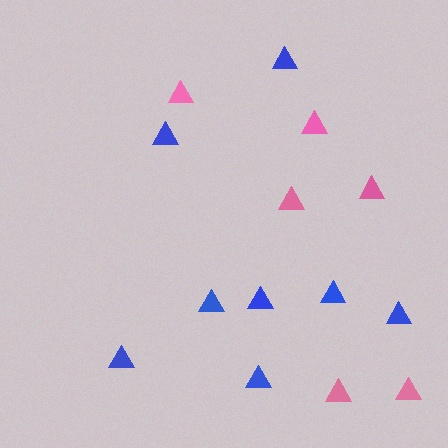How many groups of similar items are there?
There are 2 groups: one group of pink triangles (6) and one group of blue triangles (8).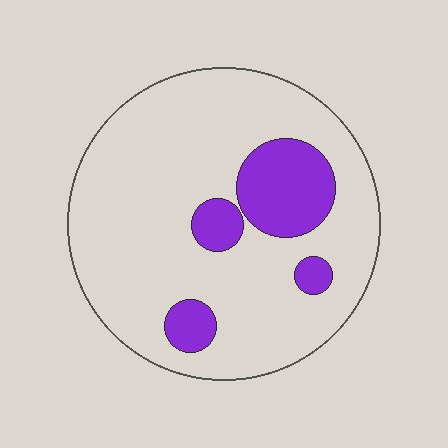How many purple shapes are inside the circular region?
4.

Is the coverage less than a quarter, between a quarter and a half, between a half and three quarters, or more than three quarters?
Less than a quarter.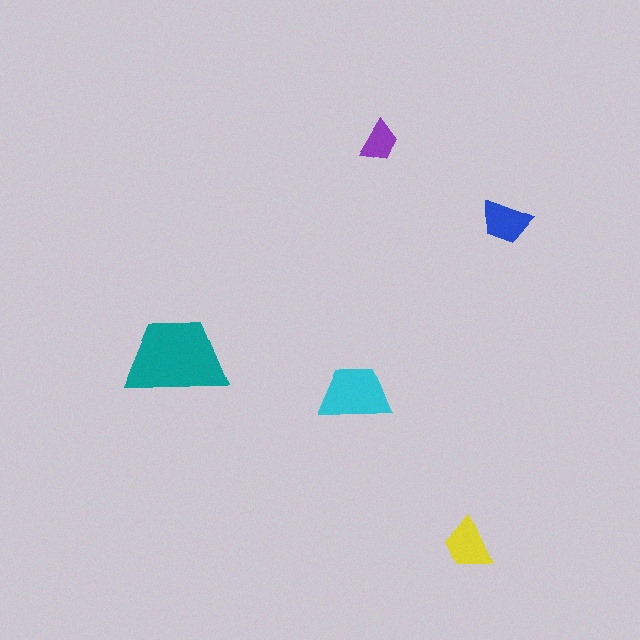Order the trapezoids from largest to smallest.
the teal one, the cyan one, the yellow one, the blue one, the purple one.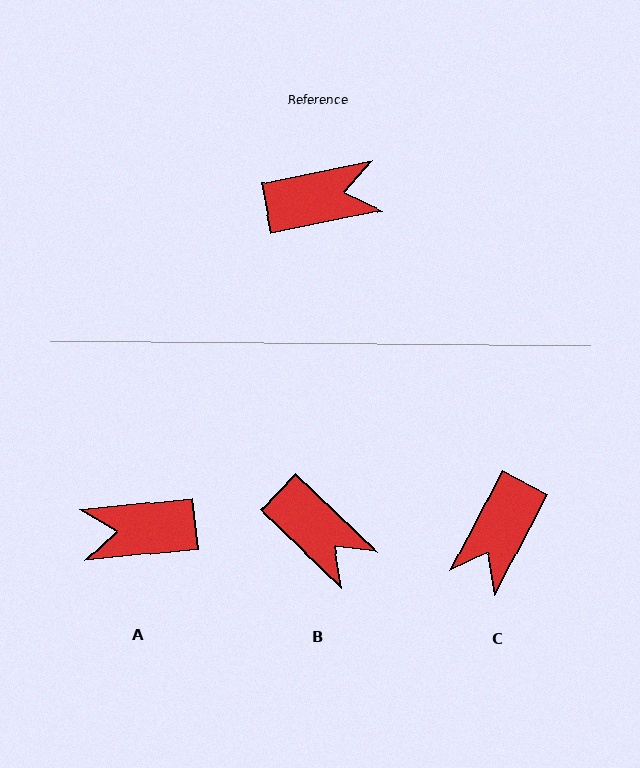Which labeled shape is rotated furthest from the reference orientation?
A, about 174 degrees away.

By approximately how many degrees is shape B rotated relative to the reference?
Approximately 56 degrees clockwise.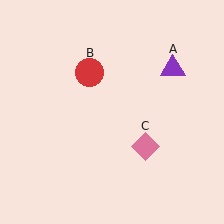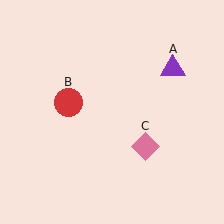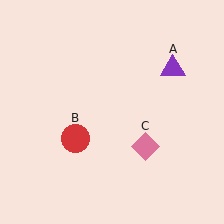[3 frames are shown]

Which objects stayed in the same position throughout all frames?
Purple triangle (object A) and pink diamond (object C) remained stationary.